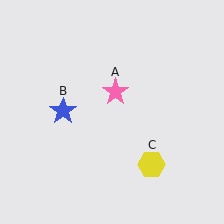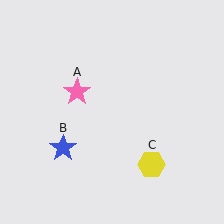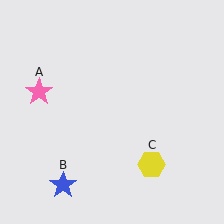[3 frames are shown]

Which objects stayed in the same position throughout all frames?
Yellow hexagon (object C) remained stationary.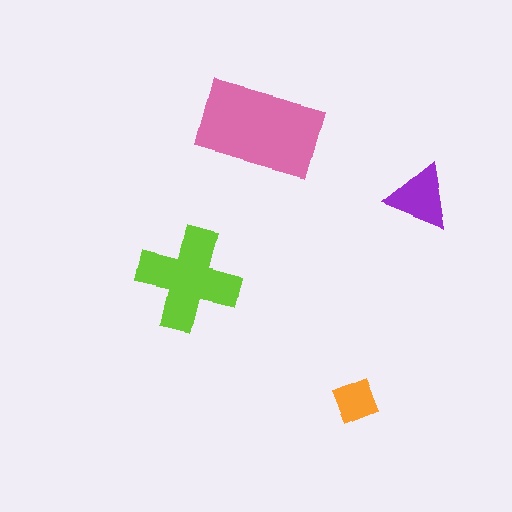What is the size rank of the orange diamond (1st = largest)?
4th.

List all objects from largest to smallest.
The pink rectangle, the lime cross, the purple triangle, the orange diamond.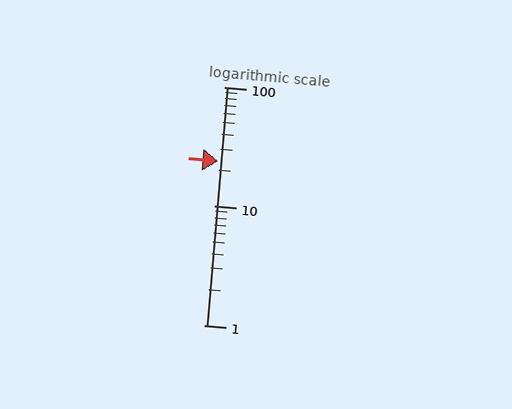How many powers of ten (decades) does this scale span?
The scale spans 2 decades, from 1 to 100.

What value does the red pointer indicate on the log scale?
The pointer indicates approximately 24.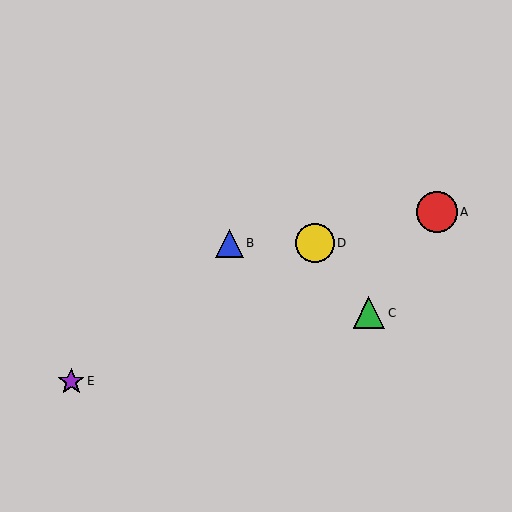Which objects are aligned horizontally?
Objects B, D are aligned horizontally.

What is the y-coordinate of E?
Object E is at y≈382.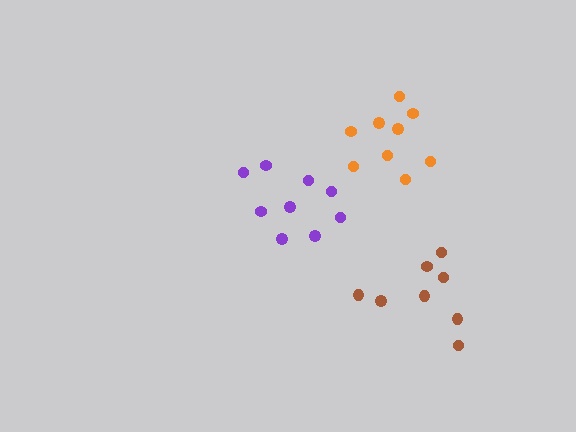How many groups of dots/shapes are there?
There are 3 groups.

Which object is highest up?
The orange cluster is topmost.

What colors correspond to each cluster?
The clusters are colored: orange, purple, brown.